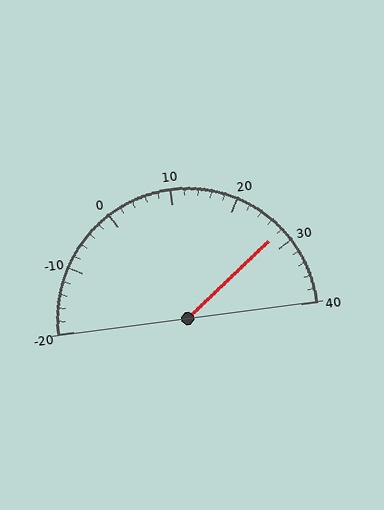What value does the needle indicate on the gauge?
The needle indicates approximately 28.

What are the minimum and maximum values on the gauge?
The gauge ranges from -20 to 40.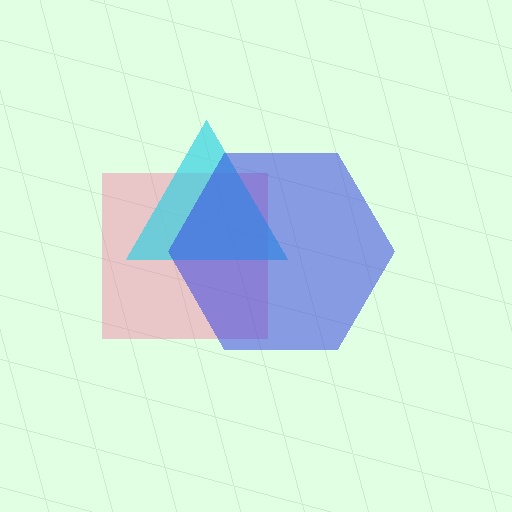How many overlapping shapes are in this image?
There are 3 overlapping shapes in the image.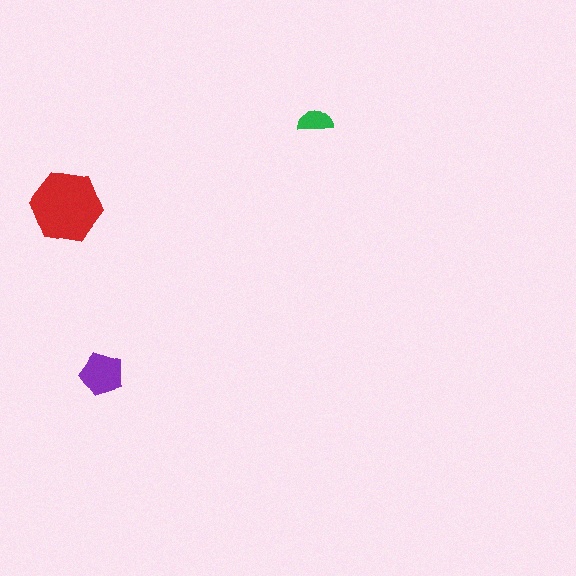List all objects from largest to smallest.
The red hexagon, the purple pentagon, the green semicircle.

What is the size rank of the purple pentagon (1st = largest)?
2nd.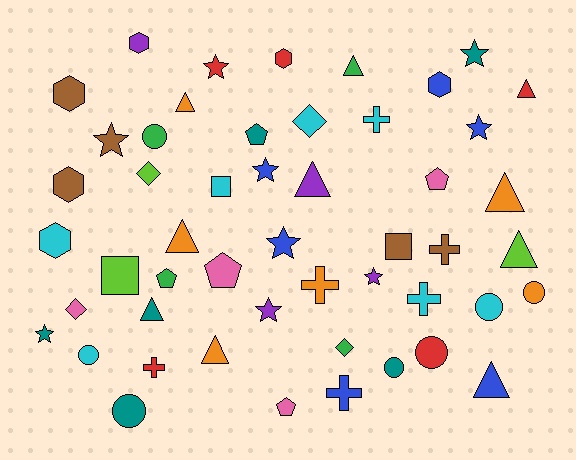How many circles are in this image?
There are 7 circles.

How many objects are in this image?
There are 50 objects.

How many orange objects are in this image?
There are 6 orange objects.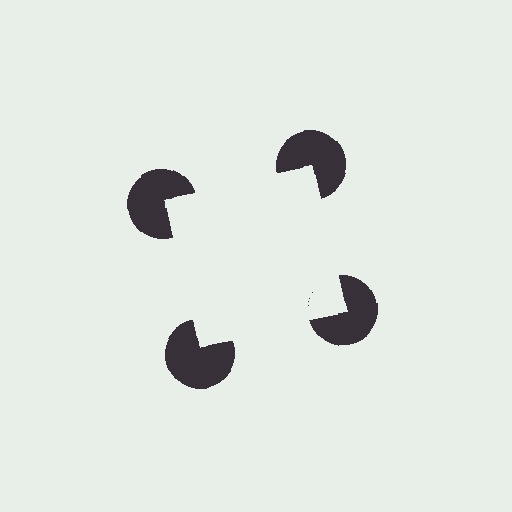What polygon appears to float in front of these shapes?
An illusory square — its edges are inferred from the aligned wedge cuts in the pac-man discs, not physically drawn.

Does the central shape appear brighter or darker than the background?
It typically appears slightly brighter than the background, even though no actual brightness change is drawn.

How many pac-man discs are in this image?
There are 4 — one at each vertex of the illusory square.